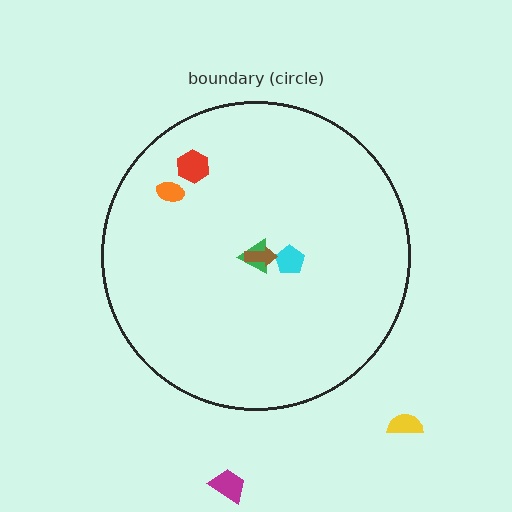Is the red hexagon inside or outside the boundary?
Inside.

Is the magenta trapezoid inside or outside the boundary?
Outside.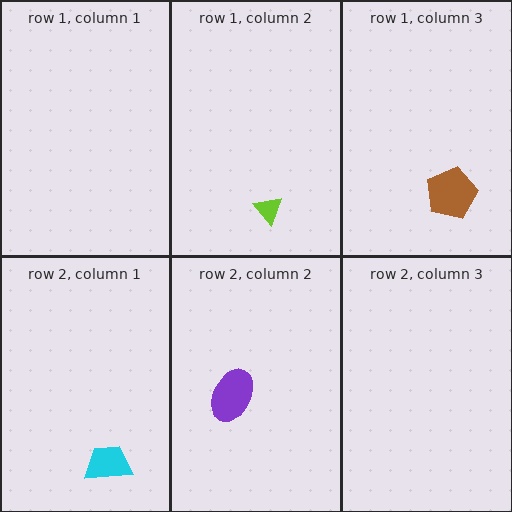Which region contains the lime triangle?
The row 1, column 2 region.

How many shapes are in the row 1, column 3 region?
1.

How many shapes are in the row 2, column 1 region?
1.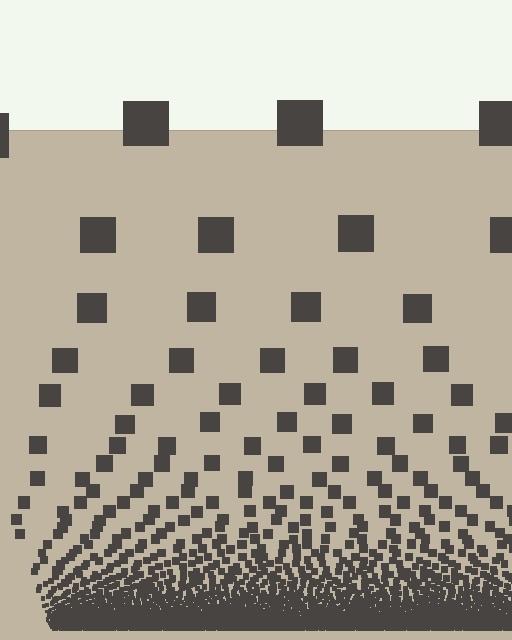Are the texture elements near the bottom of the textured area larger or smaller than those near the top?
Smaller. The gradient is inverted — elements near the bottom are smaller and denser.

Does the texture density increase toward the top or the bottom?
Density increases toward the bottom.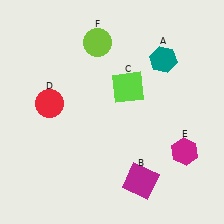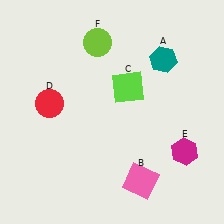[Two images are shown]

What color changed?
The square (B) changed from magenta in Image 1 to pink in Image 2.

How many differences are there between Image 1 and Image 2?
There is 1 difference between the two images.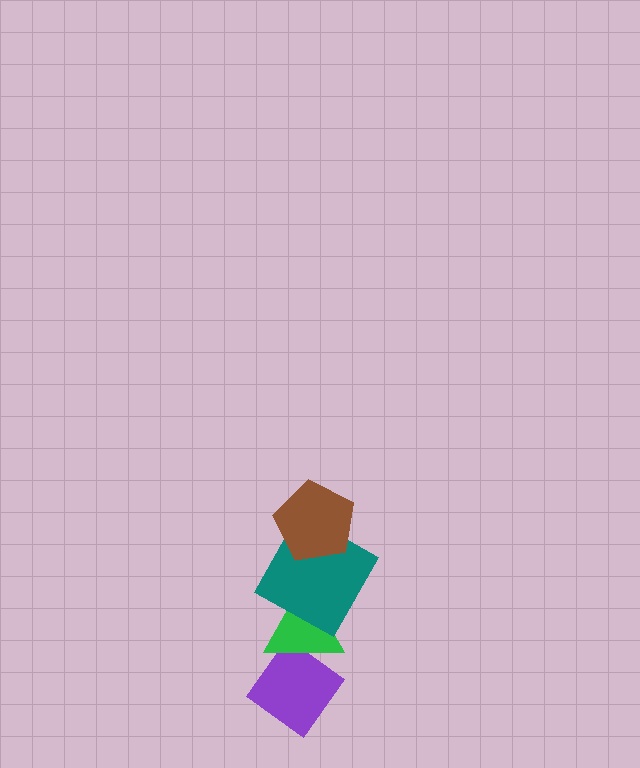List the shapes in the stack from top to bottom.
From top to bottom: the brown pentagon, the teal square, the green triangle, the purple diamond.